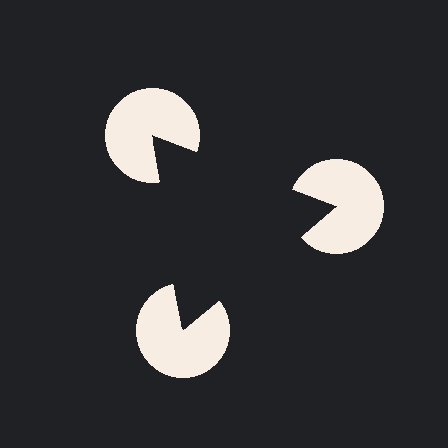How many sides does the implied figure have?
3 sides.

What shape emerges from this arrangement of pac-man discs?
An illusory triangle — its edges are inferred from the aligned wedge cuts in the pac-man discs, not physically drawn.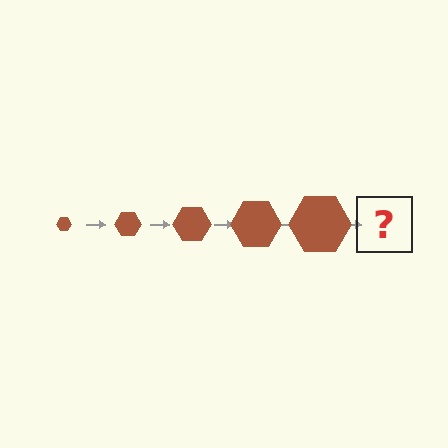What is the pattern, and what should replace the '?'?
The pattern is that the hexagon gets progressively larger each step. The '?' should be a brown hexagon, larger than the previous one.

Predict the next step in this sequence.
The next step is a brown hexagon, larger than the previous one.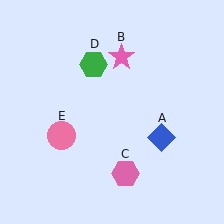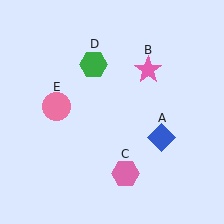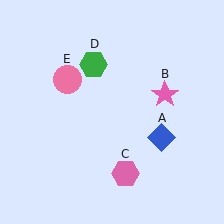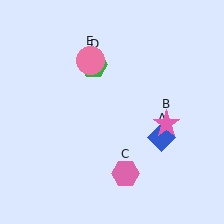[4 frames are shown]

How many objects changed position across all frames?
2 objects changed position: pink star (object B), pink circle (object E).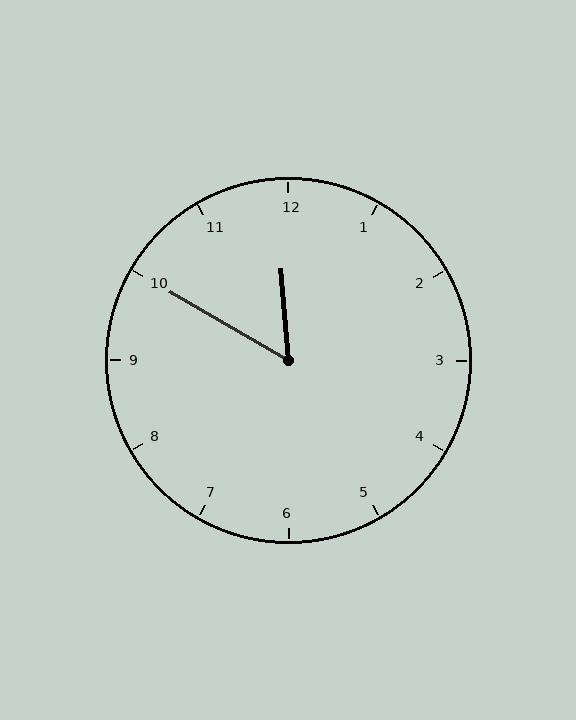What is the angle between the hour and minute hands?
Approximately 55 degrees.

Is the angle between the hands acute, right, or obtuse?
It is acute.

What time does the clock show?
11:50.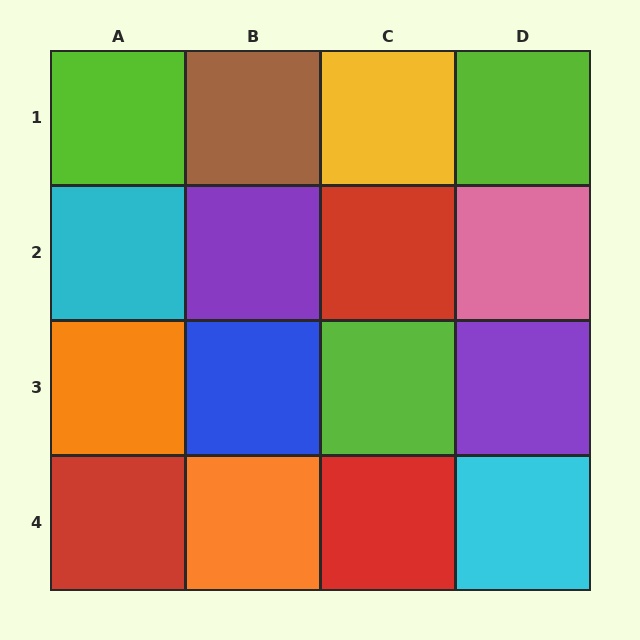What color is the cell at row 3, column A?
Orange.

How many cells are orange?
2 cells are orange.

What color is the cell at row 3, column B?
Blue.